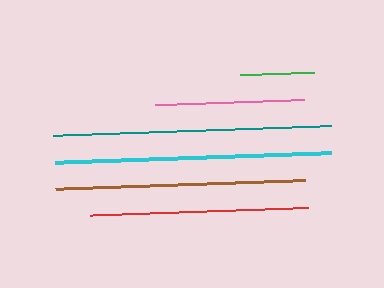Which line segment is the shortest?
The green line is the shortest at approximately 73 pixels.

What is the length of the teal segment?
The teal segment is approximately 279 pixels long.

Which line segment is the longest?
The teal line is the longest at approximately 279 pixels.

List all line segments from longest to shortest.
From longest to shortest: teal, cyan, brown, red, pink, green.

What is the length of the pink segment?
The pink segment is approximately 149 pixels long.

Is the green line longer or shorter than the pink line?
The pink line is longer than the green line.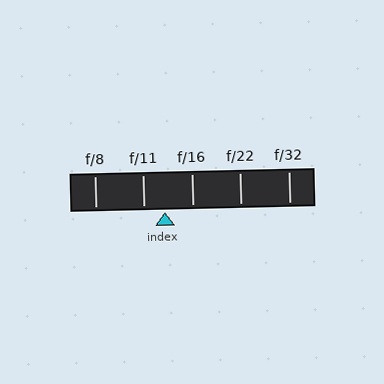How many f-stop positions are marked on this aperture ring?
There are 5 f-stop positions marked.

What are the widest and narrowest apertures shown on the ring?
The widest aperture shown is f/8 and the narrowest is f/32.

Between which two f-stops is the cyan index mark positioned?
The index mark is between f/11 and f/16.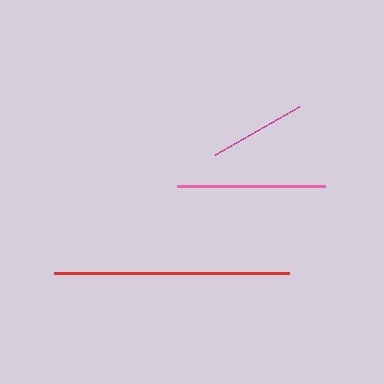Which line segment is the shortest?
The magenta line is the shortest at approximately 97 pixels.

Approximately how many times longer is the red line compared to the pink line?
The red line is approximately 1.6 times the length of the pink line.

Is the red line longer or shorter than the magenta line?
The red line is longer than the magenta line.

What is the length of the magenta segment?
The magenta segment is approximately 97 pixels long.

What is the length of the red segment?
The red segment is approximately 235 pixels long.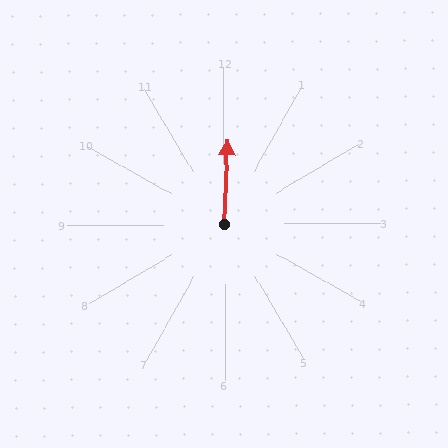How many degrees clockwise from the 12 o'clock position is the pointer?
Approximately 3 degrees.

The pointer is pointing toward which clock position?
Roughly 12 o'clock.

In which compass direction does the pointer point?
North.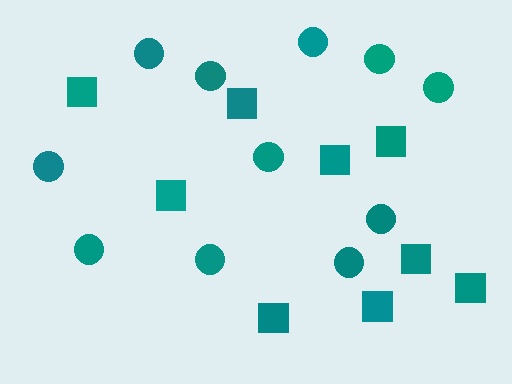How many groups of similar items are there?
There are 2 groups: one group of circles (11) and one group of squares (9).